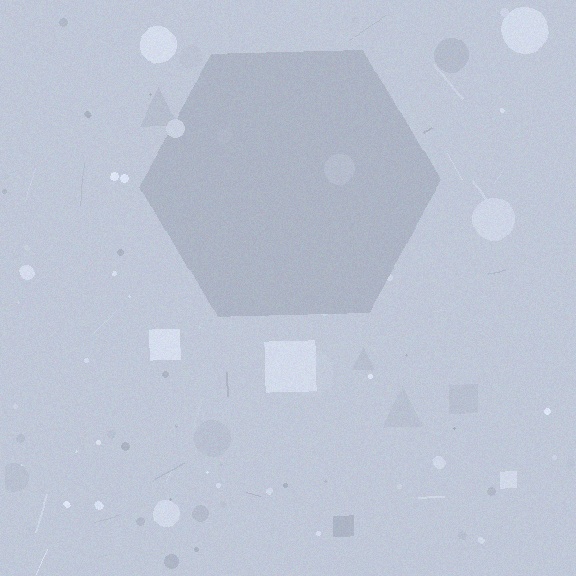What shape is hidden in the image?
A hexagon is hidden in the image.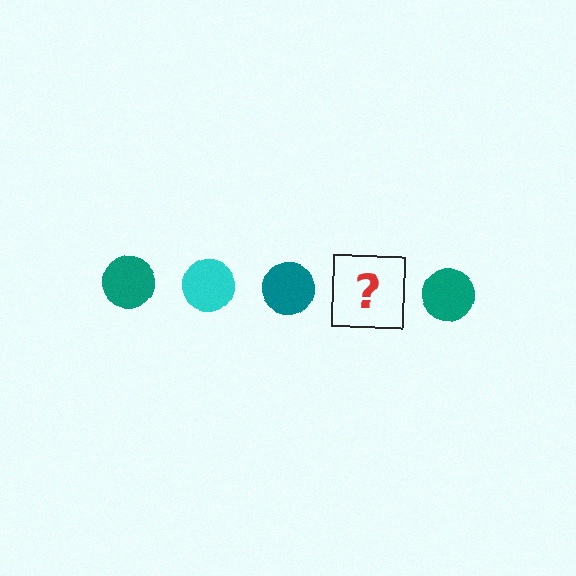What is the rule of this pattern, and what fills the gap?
The rule is that the pattern cycles through teal, cyan circles. The gap should be filled with a cyan circle.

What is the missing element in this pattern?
The missing element is a cyan circle.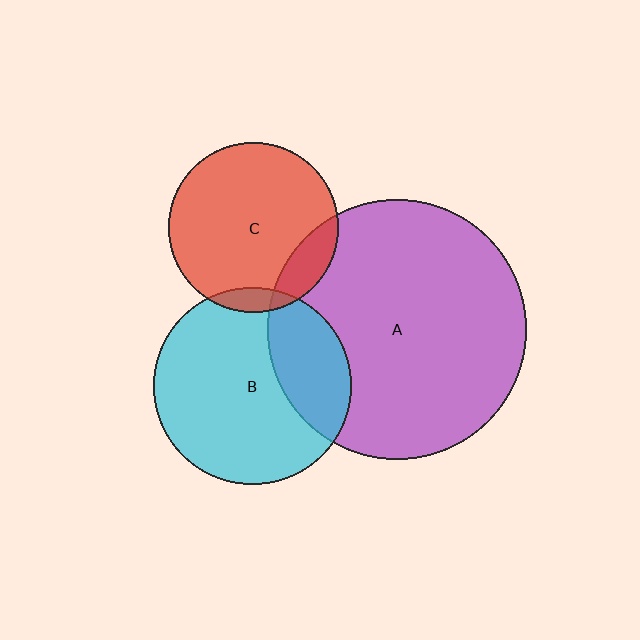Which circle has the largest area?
Circle A (purple).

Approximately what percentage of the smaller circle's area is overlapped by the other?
Approximately 15%.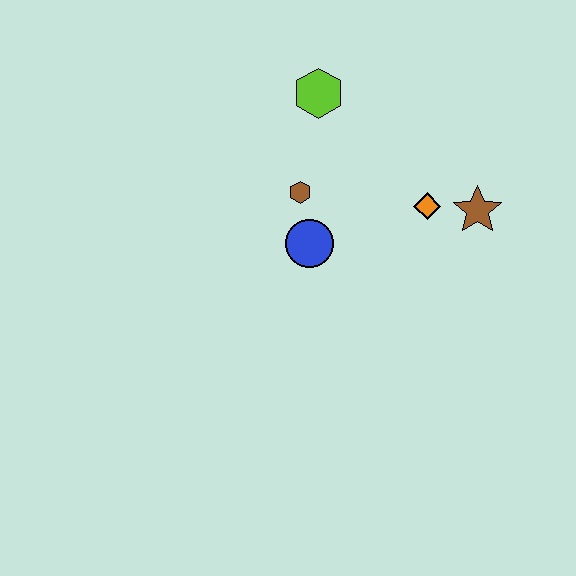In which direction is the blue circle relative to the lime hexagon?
The blue circle is below the lime hexagon.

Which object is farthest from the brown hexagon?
The brown star is farthest from the brown hexagon.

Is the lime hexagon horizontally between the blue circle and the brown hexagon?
No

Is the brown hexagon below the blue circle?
No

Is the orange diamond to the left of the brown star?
Yes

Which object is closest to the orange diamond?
The brown star is closest to the orange diamond.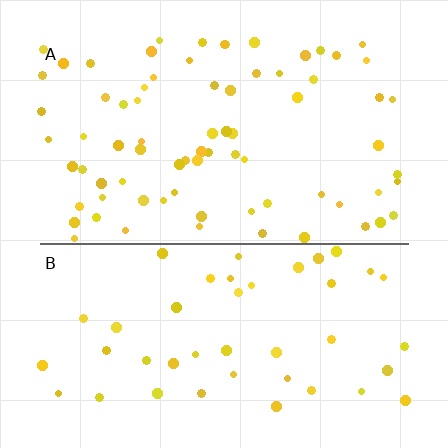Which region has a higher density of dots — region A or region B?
A (the top).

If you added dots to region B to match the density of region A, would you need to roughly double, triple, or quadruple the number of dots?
Approximately double.